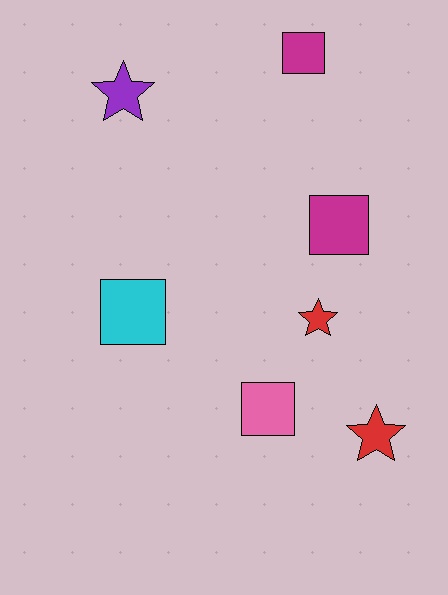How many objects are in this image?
There are 7 objects.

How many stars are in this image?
There are 3 stars.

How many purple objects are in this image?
There is 1 purple object.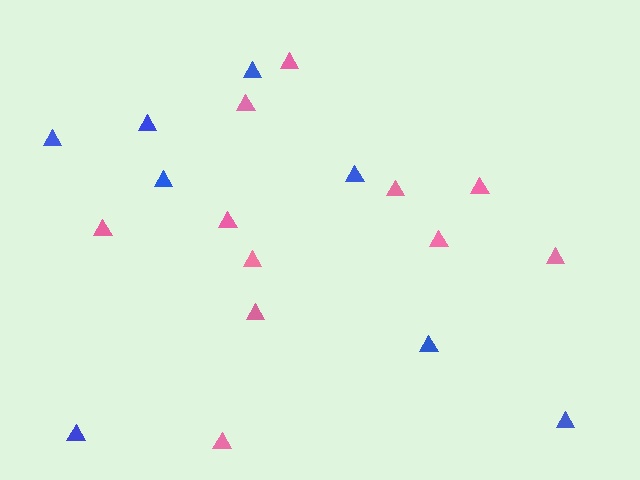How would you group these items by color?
There are 2 groups: one group of blue triangles (8) and one group of pink triangles (11).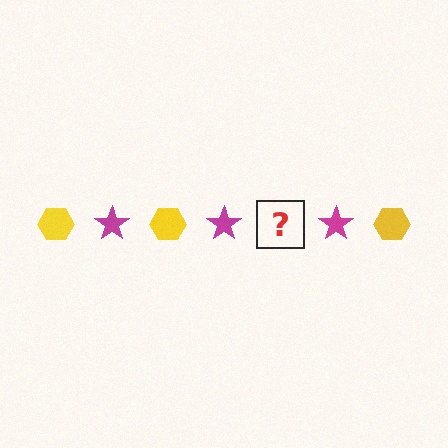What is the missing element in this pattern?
The missing element is a yellow hexagon.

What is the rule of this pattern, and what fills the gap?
The rule is that the pattern alternates between yellow hexagon and magenta star. The gap should be filled with a yellow hexagon.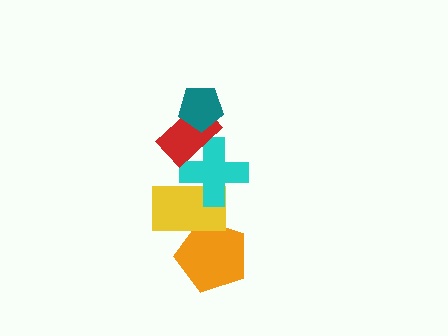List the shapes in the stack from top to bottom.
From top to bottom: the teal pentagon, the red rectangle, the cyan cross, the yellow rectangle, the orange pentagon.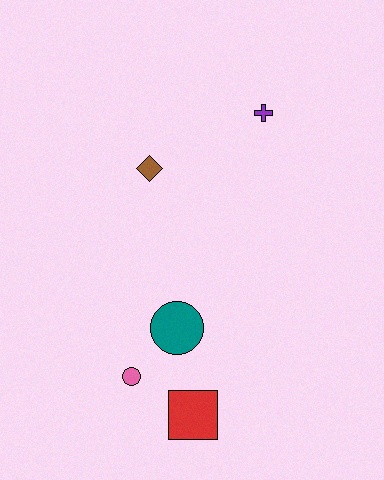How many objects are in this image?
There are 5 objects.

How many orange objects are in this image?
There are no orange objects.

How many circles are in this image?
There are 2 circles.